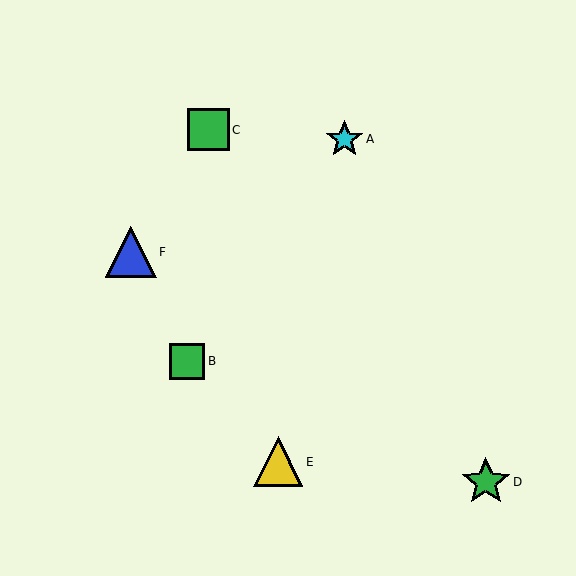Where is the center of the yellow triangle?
The center of the yellow triangle is at (278, 462).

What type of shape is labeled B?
Shape B is a green square.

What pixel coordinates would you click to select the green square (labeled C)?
Click at (208, 130) to select the green square C.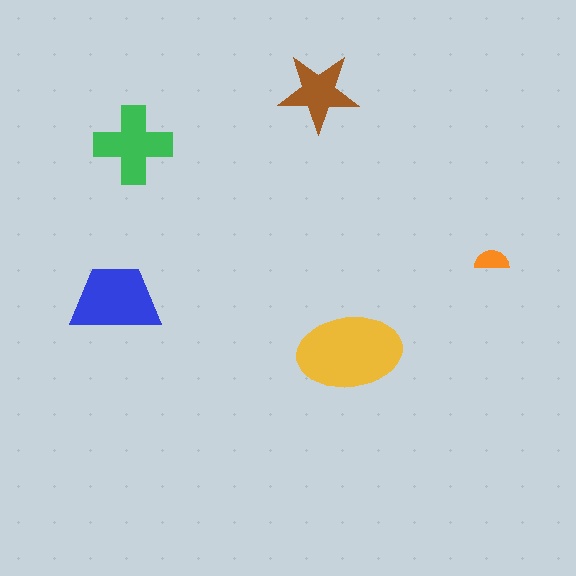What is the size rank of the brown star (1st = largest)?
4th.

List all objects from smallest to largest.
The orange semicircle, the brown star, the green cross, the blue trapezoid, the yellow ellipse.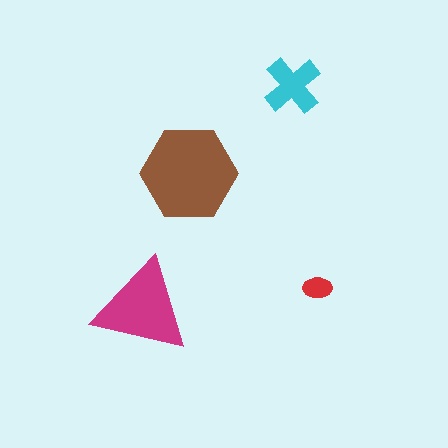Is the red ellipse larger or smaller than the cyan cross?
Smaller.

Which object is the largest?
The brown hexagon.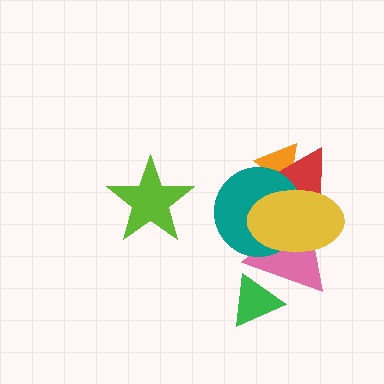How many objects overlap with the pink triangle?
3 objects overlap with the pink triangle.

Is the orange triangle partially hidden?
Yes, it is partially covered by another shape.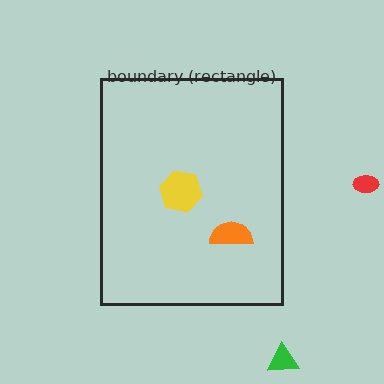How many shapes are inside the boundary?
2 inside, 2 outside.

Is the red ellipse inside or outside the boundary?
Outside.